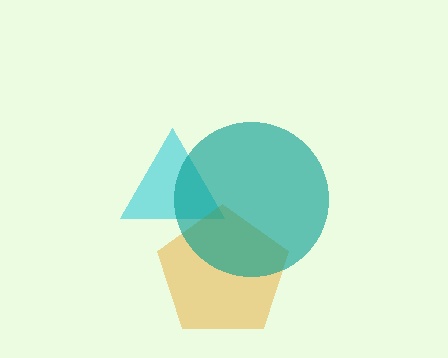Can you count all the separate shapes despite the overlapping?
Yes, there are 3 separate shapes.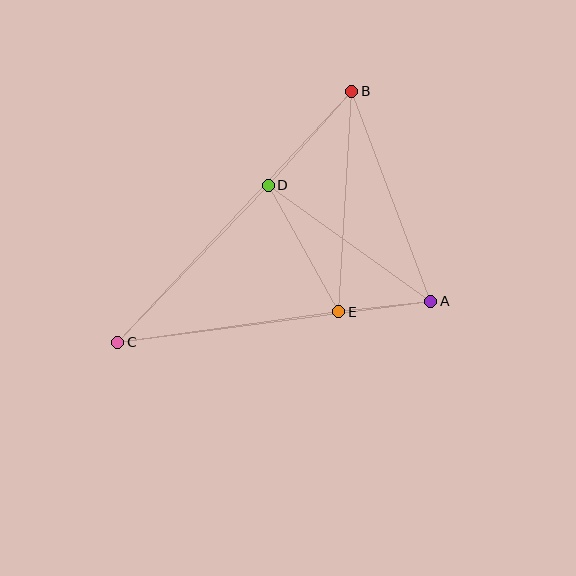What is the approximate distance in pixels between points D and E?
The distance between D and E is approximately 145 pixels.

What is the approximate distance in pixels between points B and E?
The distance between B and E is approximately 221 pixels.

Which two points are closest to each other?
Points A and E are closest to each other.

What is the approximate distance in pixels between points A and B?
The distance between A and B is approximately 224 pixels.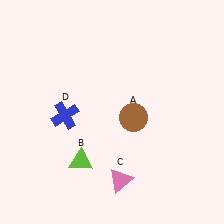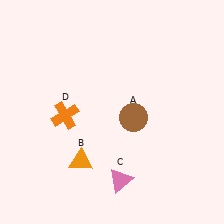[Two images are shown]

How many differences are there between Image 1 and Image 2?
There are 2 differences between the two images.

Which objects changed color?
B changed from lime to orange. D changed from blue to orange.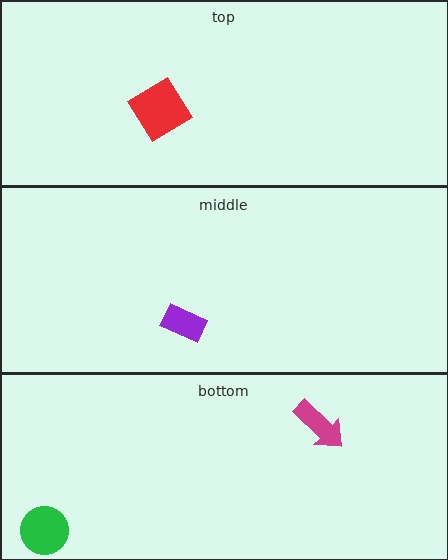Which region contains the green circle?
The bottom region.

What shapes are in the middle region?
The purple rectangle.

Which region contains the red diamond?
The top region.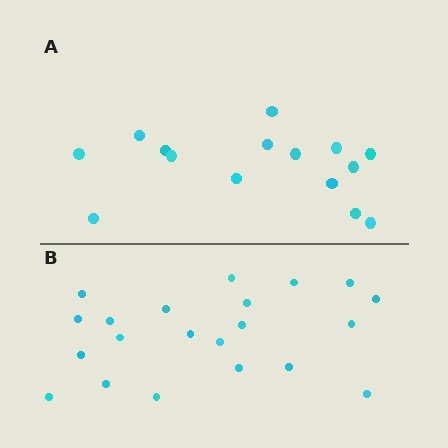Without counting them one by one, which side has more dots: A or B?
Region B (the bottom region) has more dots.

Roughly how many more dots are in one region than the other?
Region B has about 6 more dots than region A.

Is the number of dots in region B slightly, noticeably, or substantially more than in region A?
Region B has noticeably more, but not dramatically so. The ratio is roughly 1.4 to 1.